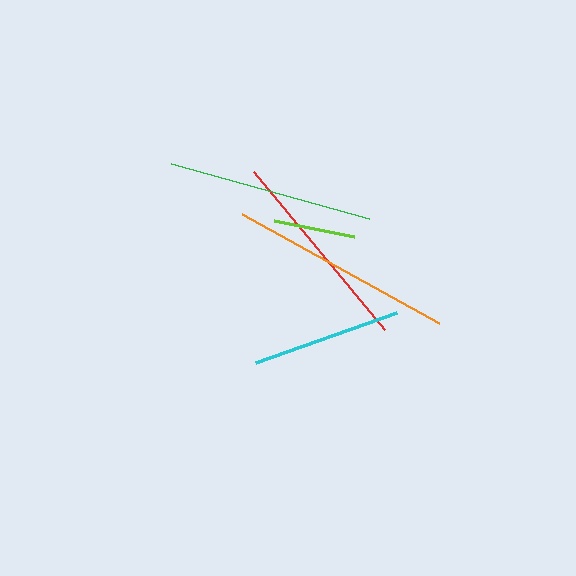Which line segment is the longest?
The orange line is the longest at approximately 225 pixels.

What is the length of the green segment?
The green segment is approximately 205 pixels long.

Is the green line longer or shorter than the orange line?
The orange line is longer than the green line.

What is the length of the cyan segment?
The cyan segment is approximately 150 pixels long.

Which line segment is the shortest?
The lime line is the shortest at approximately 81 pixels.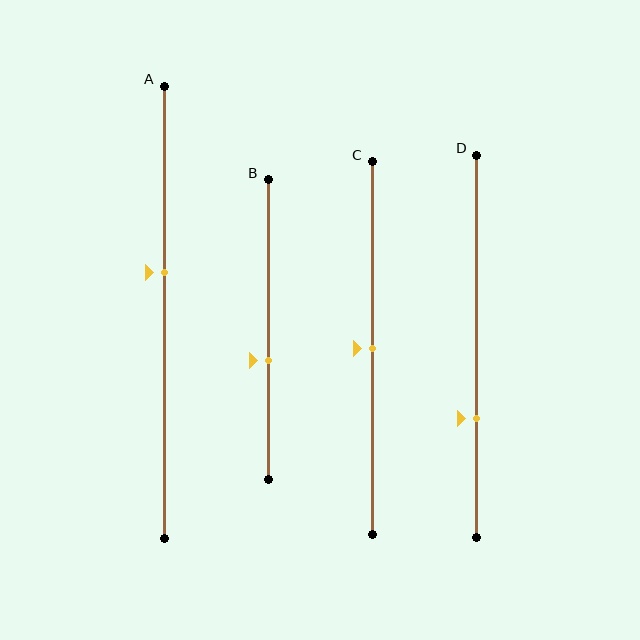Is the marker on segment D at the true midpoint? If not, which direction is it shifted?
No, the marker on segment D is shifted downward by about 19% of the segment length.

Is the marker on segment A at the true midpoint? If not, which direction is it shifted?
No, the marker on segment A is shifted upward by about 9% of the segment length.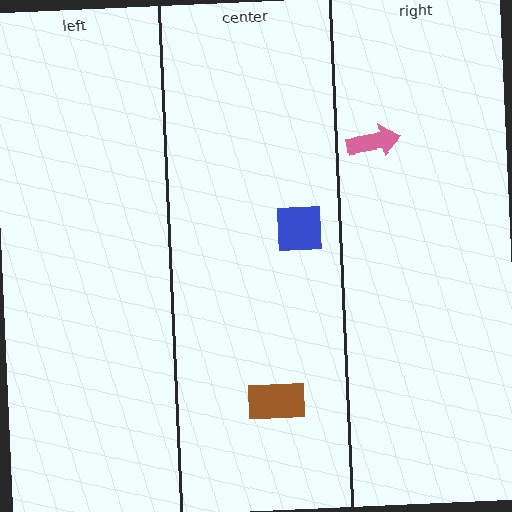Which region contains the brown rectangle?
The center region.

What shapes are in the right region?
The pink arrow.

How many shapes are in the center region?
2.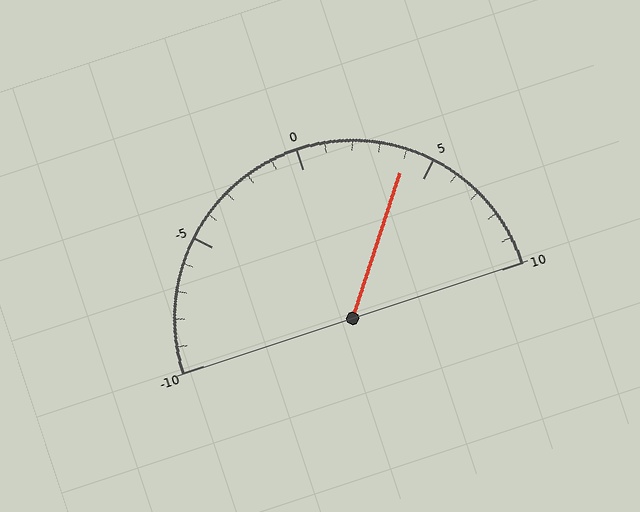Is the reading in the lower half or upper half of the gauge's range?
The reading is in the upper half of the range (-10 to 10).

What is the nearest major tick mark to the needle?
The nearest major tick mark is 5.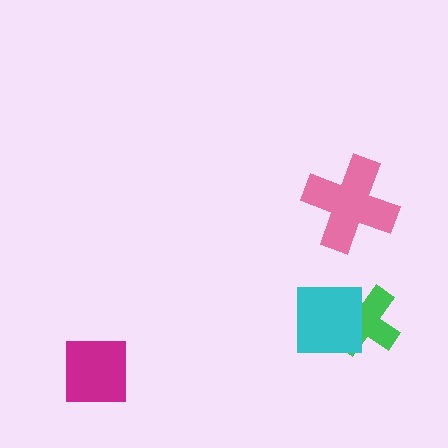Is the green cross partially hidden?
Yes, it is partially covered by another shape.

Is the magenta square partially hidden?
No, no other shape covers it.